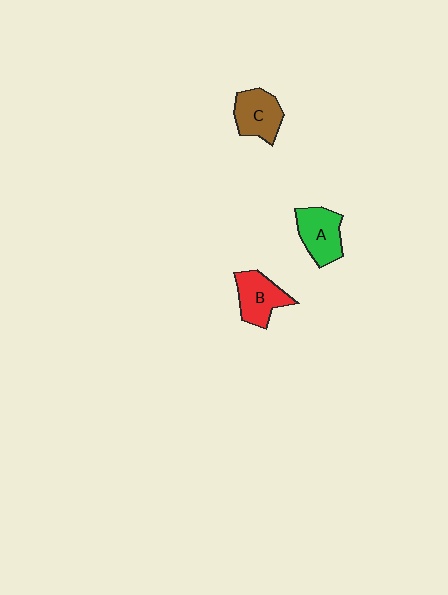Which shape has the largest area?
Shape A (green).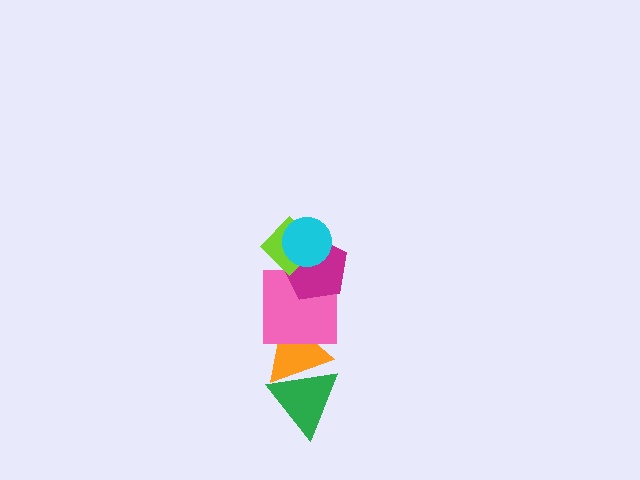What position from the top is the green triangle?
The green triangle is 6th from the top.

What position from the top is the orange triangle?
The orange triangle is 5th from the top.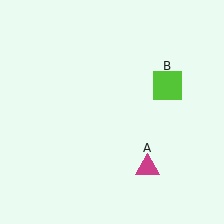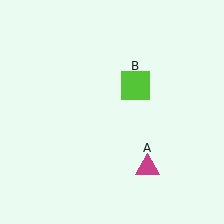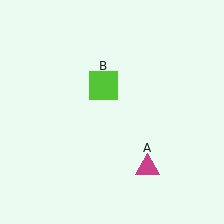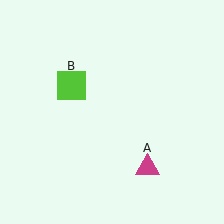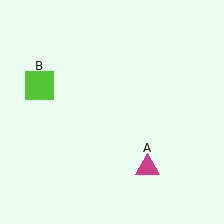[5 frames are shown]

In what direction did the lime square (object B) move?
The lime square (object B) moved left.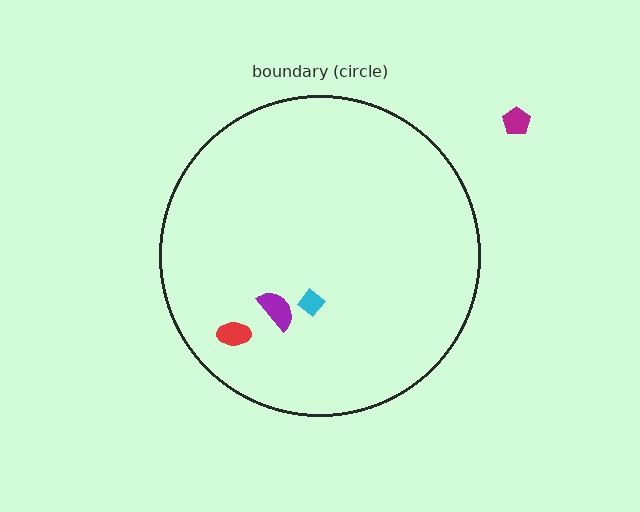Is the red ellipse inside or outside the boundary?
Inside.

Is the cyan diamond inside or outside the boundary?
Inside.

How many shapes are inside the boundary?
3 inside, 1 outside.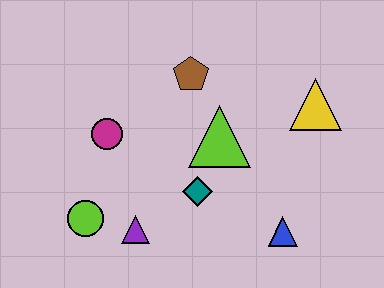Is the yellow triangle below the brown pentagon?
Yes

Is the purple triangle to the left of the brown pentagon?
Yes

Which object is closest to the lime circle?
The purple triangle is closest to the lime circle.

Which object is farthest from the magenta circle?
The yellow triangle is farthest from the magenta circle.